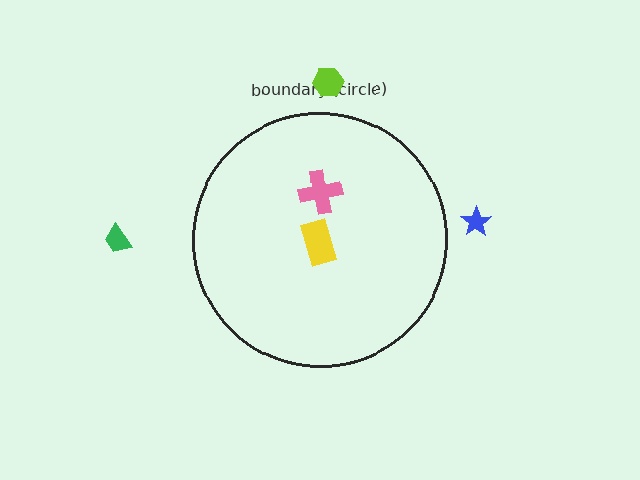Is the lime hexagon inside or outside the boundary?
Outside.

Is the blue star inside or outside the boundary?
Outside.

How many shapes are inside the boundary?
2 inside, 3 outside.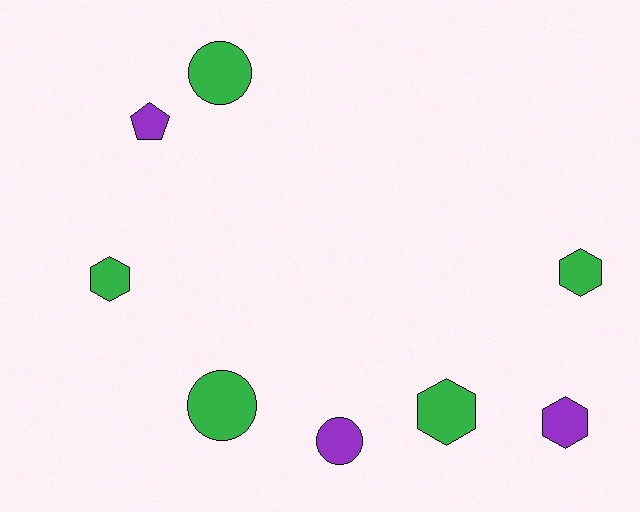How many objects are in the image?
There are 8 objects.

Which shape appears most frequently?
Hexagon, with 4 objects.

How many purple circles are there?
There is 1 purple circle.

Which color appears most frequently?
Green, with 5 objects.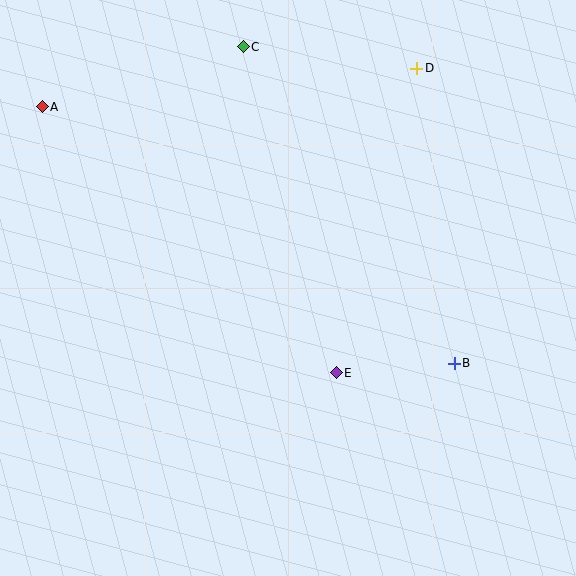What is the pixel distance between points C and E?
The distance between C and E is 339 pixels.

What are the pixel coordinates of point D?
Point D is at (417, 68).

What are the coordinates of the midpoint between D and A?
The midpoint between D and A is at (230, 87).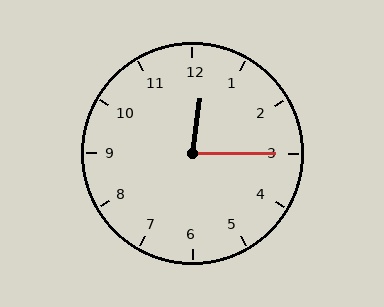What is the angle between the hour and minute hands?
Approximately 82 degrees.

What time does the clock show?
12:15.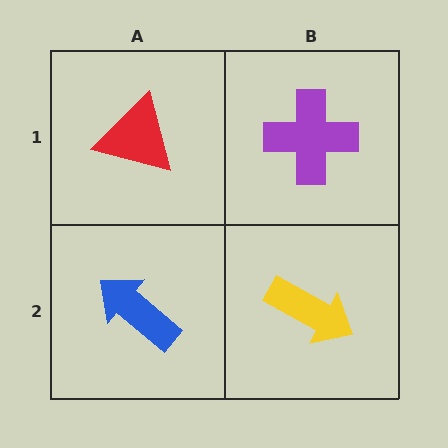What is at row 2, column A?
A blue arrow.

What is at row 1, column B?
A purple cross.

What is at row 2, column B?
A yellow arrow.